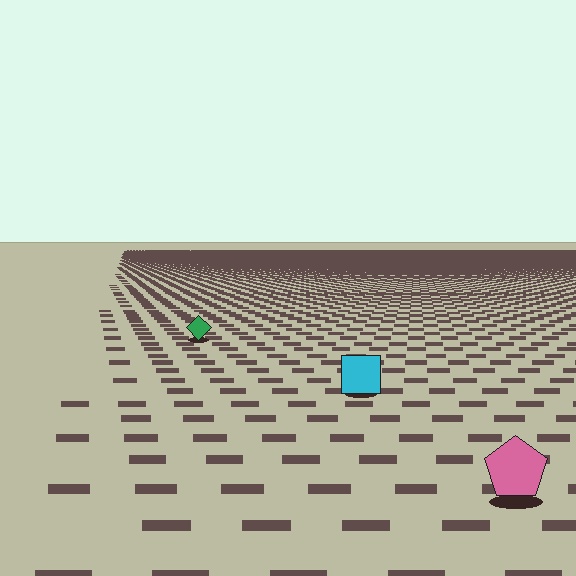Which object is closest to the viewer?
The pink pentagon is closest. The texture marks near it are larger and more spread out.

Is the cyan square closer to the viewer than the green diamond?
Yes. The cyan square is closer — you can tell from the texture gradient: the ground texture is coarser near it.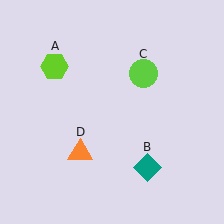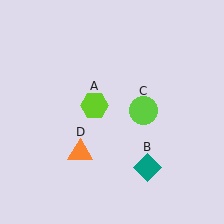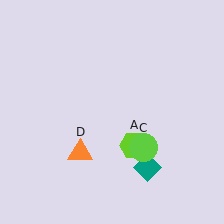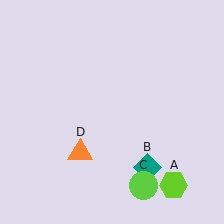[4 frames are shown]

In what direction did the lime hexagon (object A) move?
The lime hexagon (object A) moved down and to the right.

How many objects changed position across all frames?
2 objects changed position: lime hexagon (object A), lime circle (object C).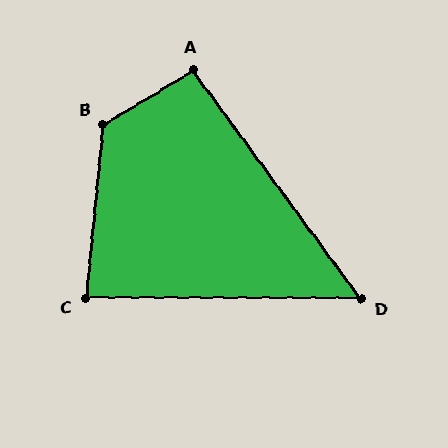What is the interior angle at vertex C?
Approximately 85 degrees (acute).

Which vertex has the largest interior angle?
B, at approximately 127 degrees.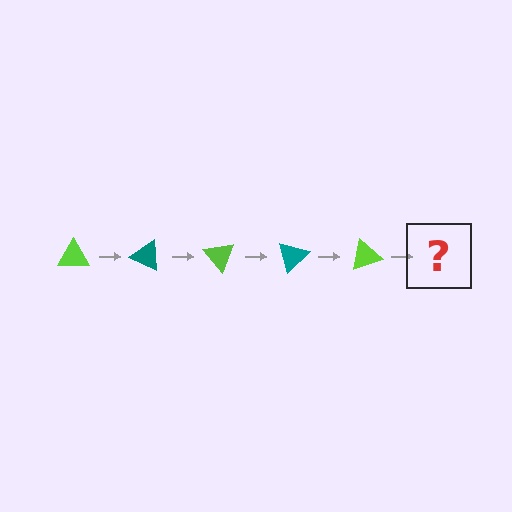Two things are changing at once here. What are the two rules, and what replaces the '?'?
The two rules are that it rotates 25 degrees each step and the color cycles through lime and teal. The '?' should be a teal triangle, rotated 125 degrees from the start.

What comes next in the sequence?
The next element should be a teal triangle, rotated 125 degrees from the start.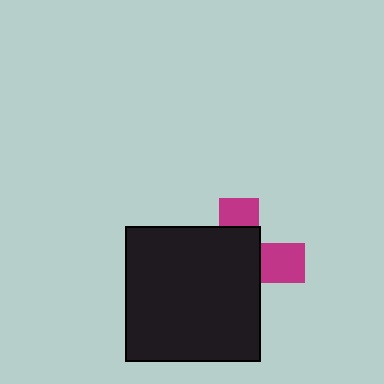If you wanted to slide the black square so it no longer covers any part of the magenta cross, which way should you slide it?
Slide it left — that is the most direct way to separate the two shapes.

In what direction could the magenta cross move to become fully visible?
The magenta cross could move right. That would shift it out from behind the black square entirely.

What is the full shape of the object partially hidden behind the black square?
The partially hidden object is a magenta cross.